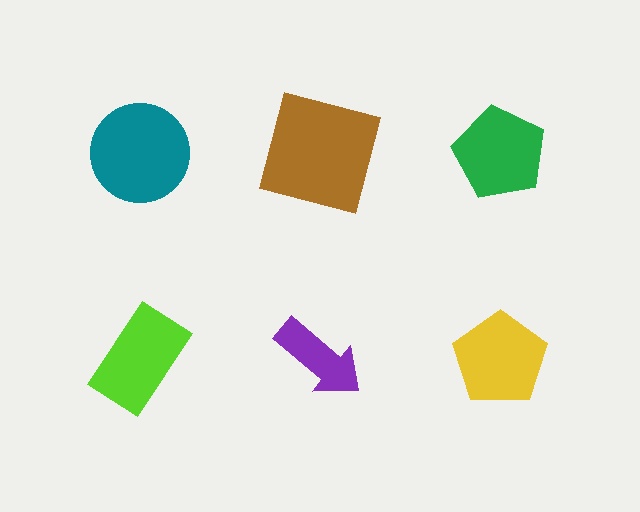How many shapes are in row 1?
3 shapes.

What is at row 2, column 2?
A purple arrow.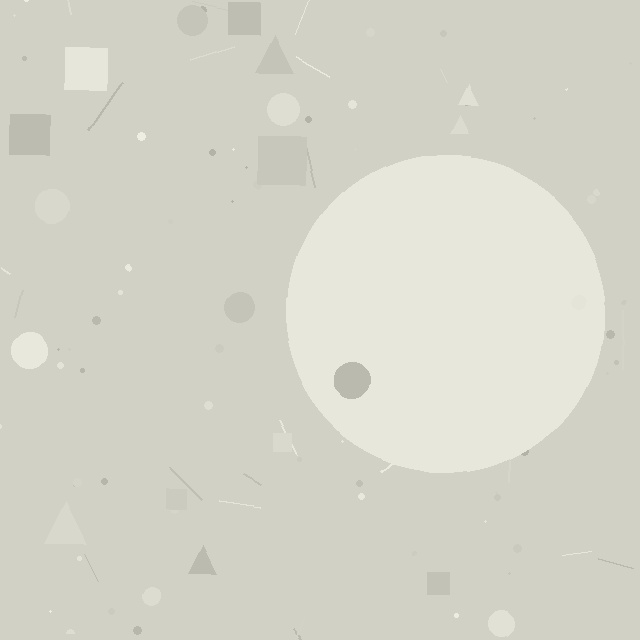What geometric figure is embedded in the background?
A circle is embedded in the background.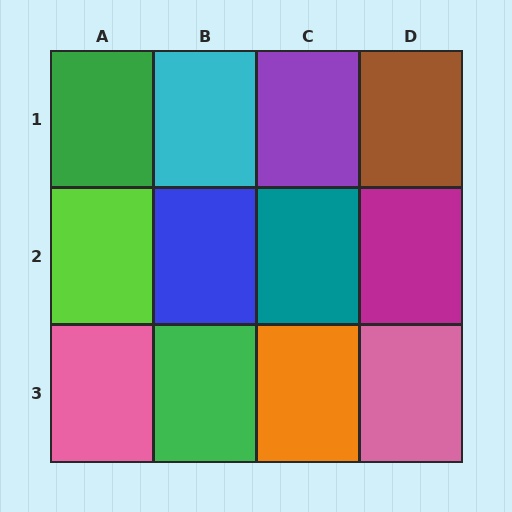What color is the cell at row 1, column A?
Green.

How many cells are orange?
1 cell is orange.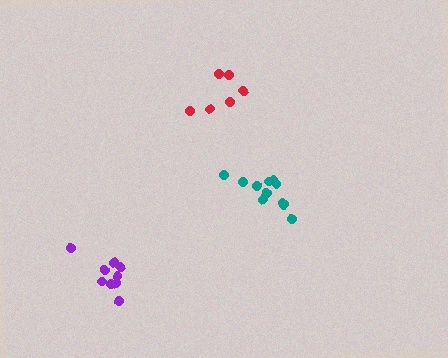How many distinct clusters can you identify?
There are 3 distinct clusters.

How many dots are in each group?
Group 1: 9 dots, Group 2: 11 dots, Group 3: 6 dots (26 total).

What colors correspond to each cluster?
The clusters are colored: purple, teal, red.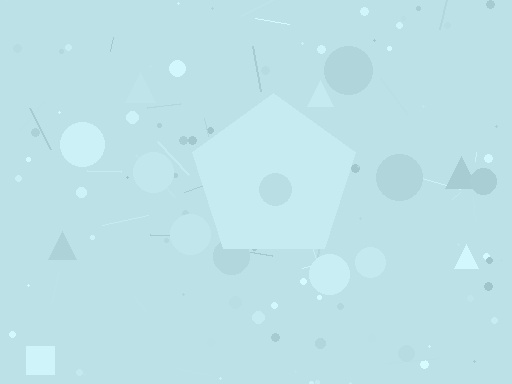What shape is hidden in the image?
A pentagon is hidden in the image.